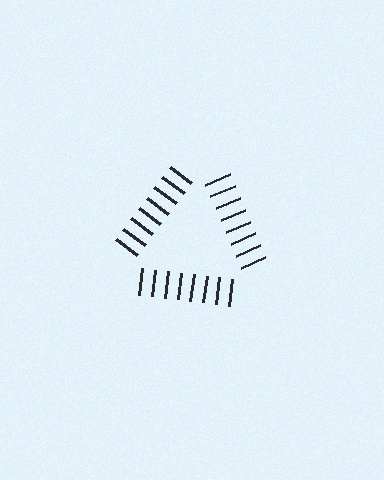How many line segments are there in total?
24 — 8 along each of the 3 edges.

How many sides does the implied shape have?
3 sides — the line-ends trace a triangle.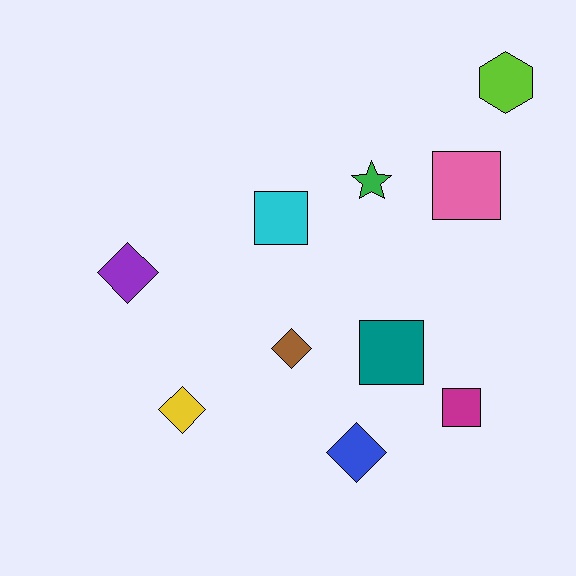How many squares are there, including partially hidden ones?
There are 4 squares.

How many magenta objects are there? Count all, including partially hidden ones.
There is 1 magenta object.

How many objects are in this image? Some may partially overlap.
There are 10 objects.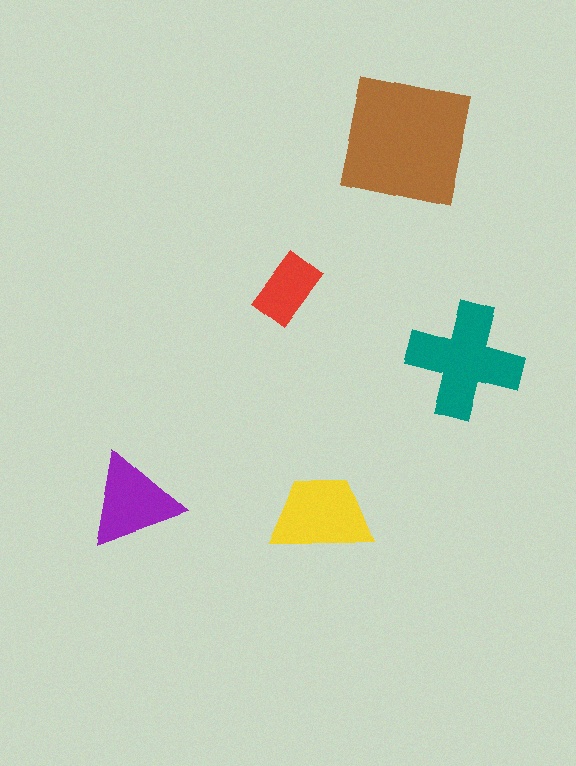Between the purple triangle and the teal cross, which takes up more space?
The teal cross.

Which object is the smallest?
The red rectangle.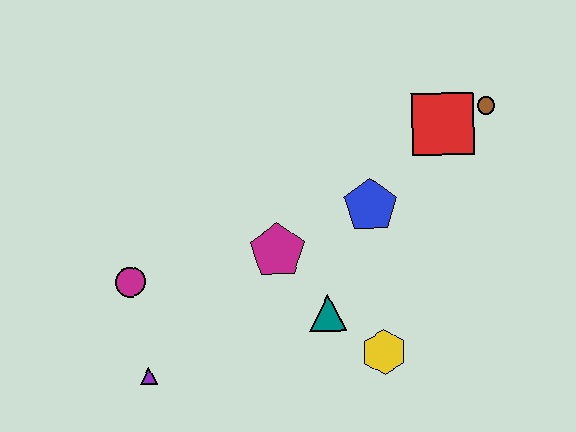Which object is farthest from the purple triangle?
The brown circle is farthest from the purple triangle.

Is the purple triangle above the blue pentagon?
No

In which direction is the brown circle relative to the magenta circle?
The brown circle is to the right of the magenta circle.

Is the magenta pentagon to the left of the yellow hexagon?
Yes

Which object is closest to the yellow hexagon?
The teal triangle is closest to the yellow hexagon.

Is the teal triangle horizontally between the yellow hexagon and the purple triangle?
Yes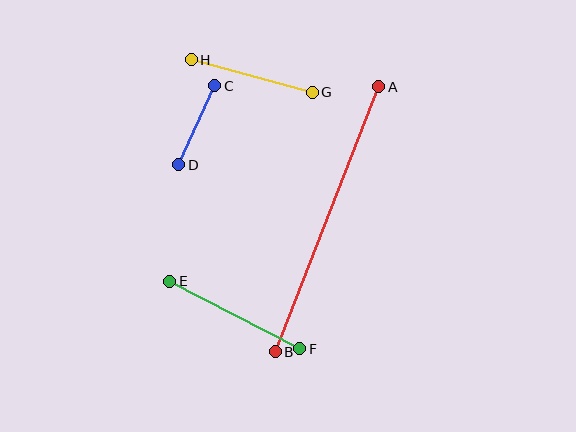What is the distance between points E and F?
The distance is approximately 146 pixels.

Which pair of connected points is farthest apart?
Points A and B are farthest apart.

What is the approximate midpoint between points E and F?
The midpoint is at approximately (235, 315) pixels.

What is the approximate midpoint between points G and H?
The midpoint is at approximately (252, 76) pixels.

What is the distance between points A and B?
The distance is approximately 285 pixels.